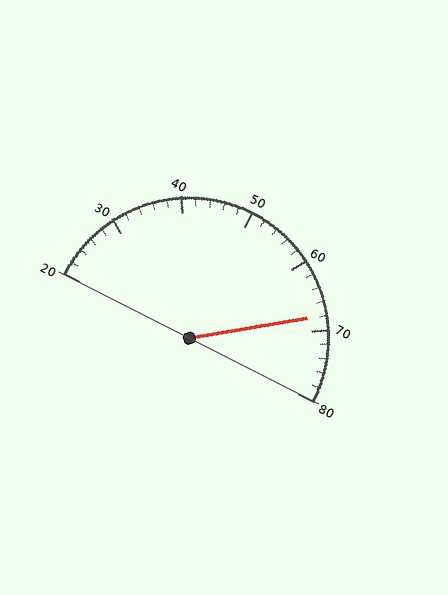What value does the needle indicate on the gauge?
The needle indicates approximately 68.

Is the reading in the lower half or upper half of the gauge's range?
The reading is in the upper half of the range (20 to 80).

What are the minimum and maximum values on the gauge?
The gauge ranges from 20 to 80.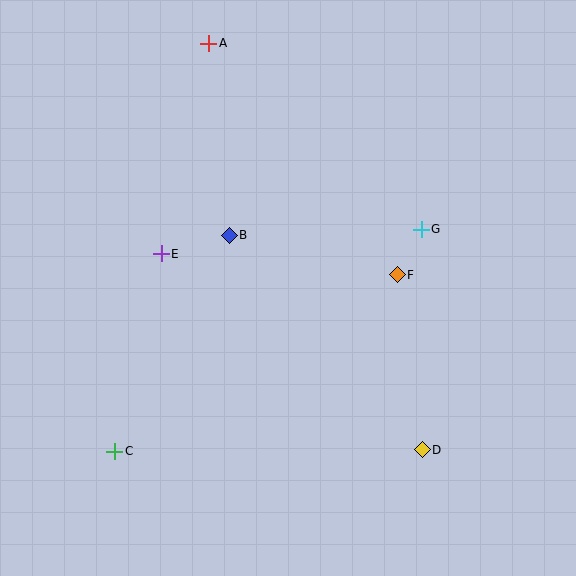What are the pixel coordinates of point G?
Point G is at (421, 229).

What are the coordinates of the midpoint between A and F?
The midpoint between A and F is at (303, 159).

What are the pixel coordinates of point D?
Point D is at (422, 450).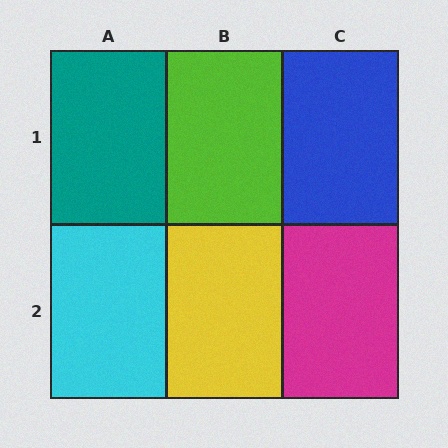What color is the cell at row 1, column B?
Lime.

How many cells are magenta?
1 cell is magenta.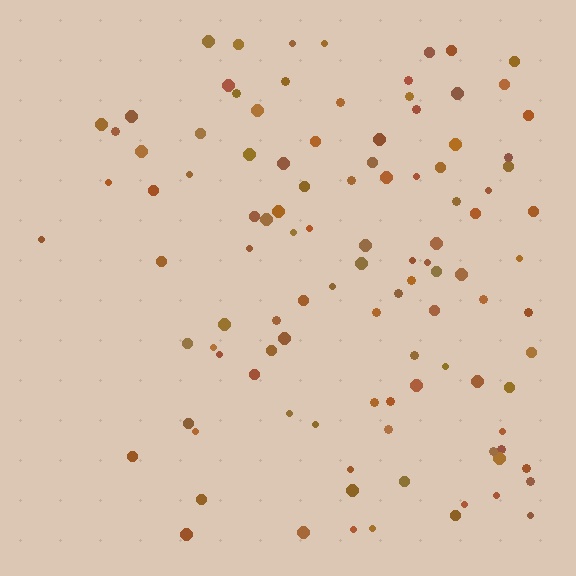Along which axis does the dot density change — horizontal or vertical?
Horizontal.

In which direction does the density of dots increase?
From left to right, with the right side densest.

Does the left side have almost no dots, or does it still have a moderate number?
Still a moderate number, just noticeably fewer than the right.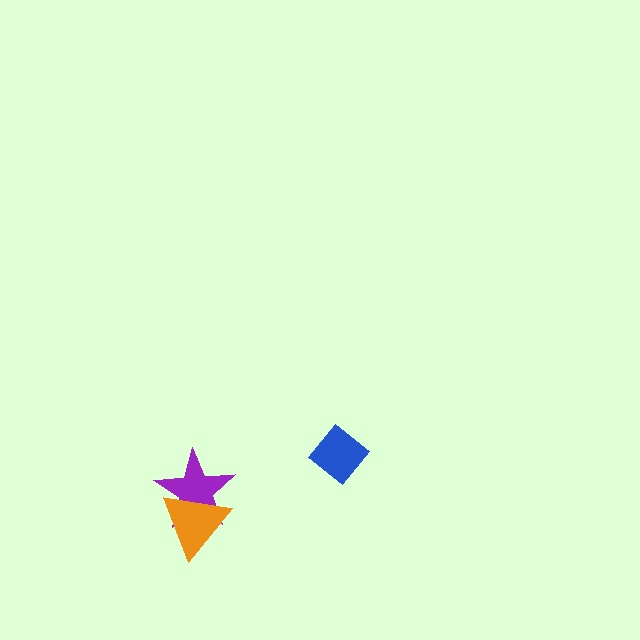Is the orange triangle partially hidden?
No, no other shape covers it.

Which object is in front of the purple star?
The orange triangle is in front of the purple star.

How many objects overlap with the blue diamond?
0 objects overlap with the blue diamond.